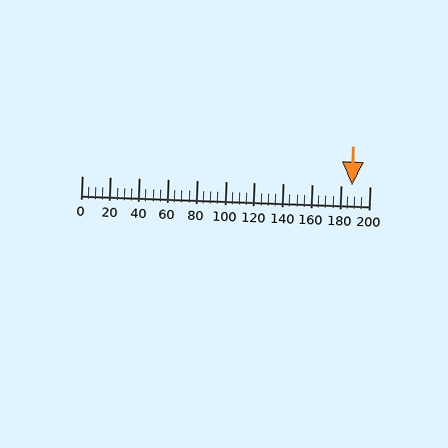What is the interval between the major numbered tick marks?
The major tick marks are spaced 20 units apart.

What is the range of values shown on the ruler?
The ruler shows values from 0 to 200.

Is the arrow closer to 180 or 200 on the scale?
The arrow is closer to 180.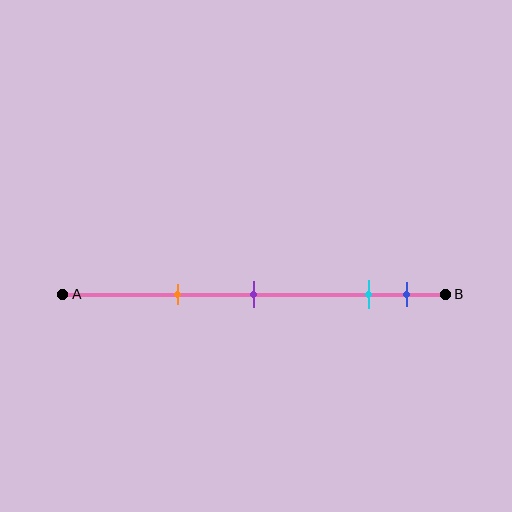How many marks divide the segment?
There are 4 marks dividing the segment.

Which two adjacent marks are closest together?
The cyan and blue marks are the closest adjacent pair.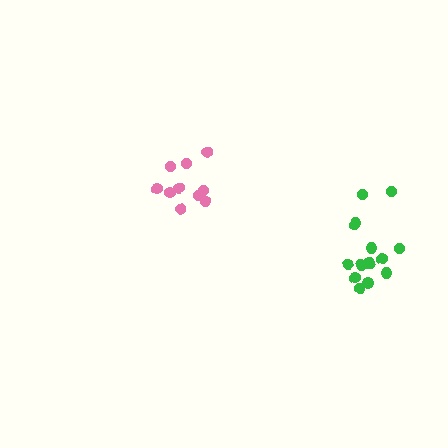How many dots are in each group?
Group 1: 10 dots, Group 2: 15 dots (25 total).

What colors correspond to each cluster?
The clusters are colored: pink, green.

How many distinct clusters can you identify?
There are 2 distinct clusters.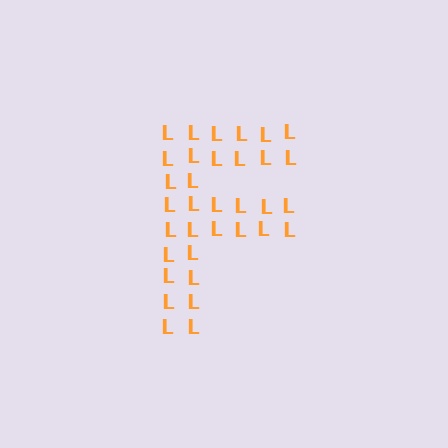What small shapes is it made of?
It is made of small letter L's.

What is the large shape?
The large shape is the letter F.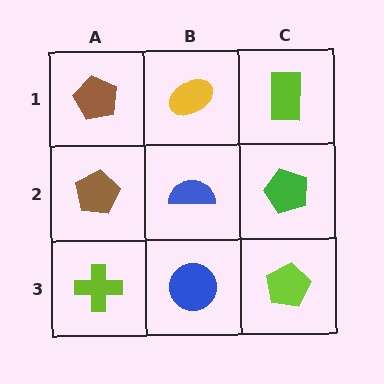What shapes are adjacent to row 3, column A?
A brown pentagon (row 2, column A), a blue circle (row 3, column B).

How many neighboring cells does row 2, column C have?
3.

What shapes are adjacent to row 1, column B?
A blue semicircle (row 2, column B), a brown pentagon (row 1, column A), a lime rectangle (row 1, column C).